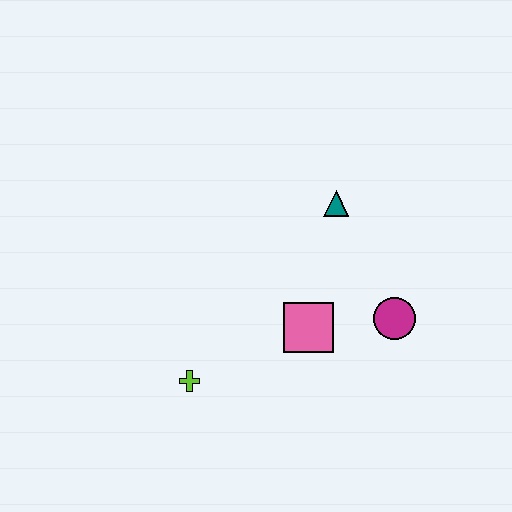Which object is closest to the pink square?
The magenta circle is closest to the pink square.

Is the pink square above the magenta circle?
No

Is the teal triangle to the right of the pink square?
Yes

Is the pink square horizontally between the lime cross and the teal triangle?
Yes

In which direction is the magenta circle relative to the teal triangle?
The magenta circle is below the teal triangle.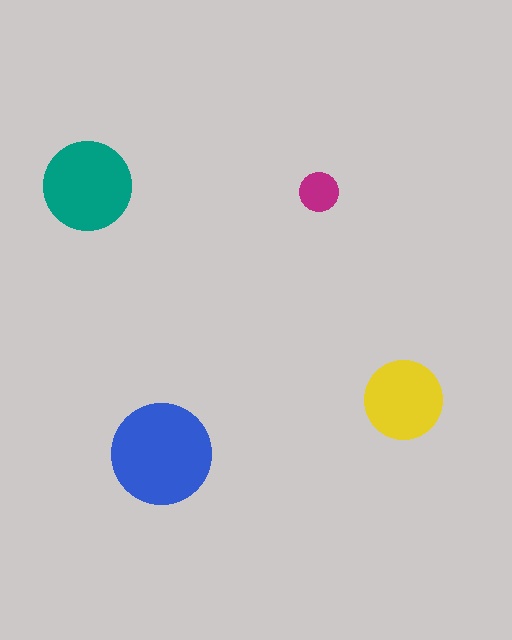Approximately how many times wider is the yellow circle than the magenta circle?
About 2 times wider.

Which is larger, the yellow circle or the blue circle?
The blue one.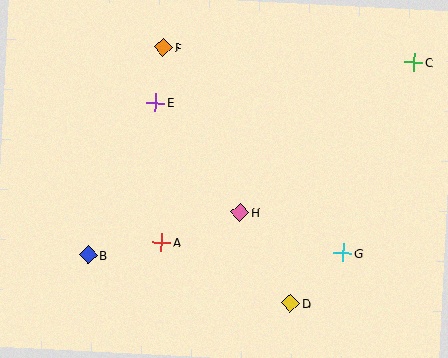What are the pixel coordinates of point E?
Point E is at (155, 103).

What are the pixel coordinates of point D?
Point D is at (291, 303).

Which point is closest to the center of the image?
Point H at (240, 212) is closest to the center.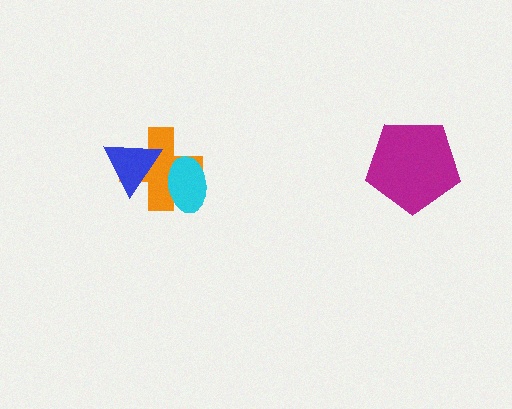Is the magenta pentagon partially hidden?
No, no other shape covers it.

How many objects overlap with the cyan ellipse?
1 object overlaps with the cyan ellipse.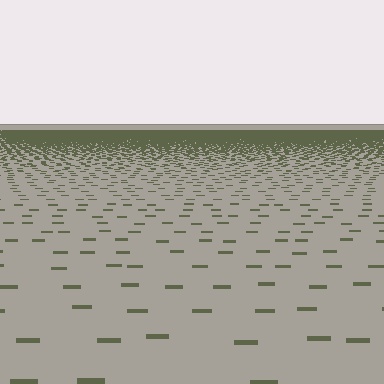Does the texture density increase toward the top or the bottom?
Density increases toward the top.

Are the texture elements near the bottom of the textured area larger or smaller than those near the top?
Larger. Near the bottom, elements are closer to the viewer and appear at a bigger on-screen size.